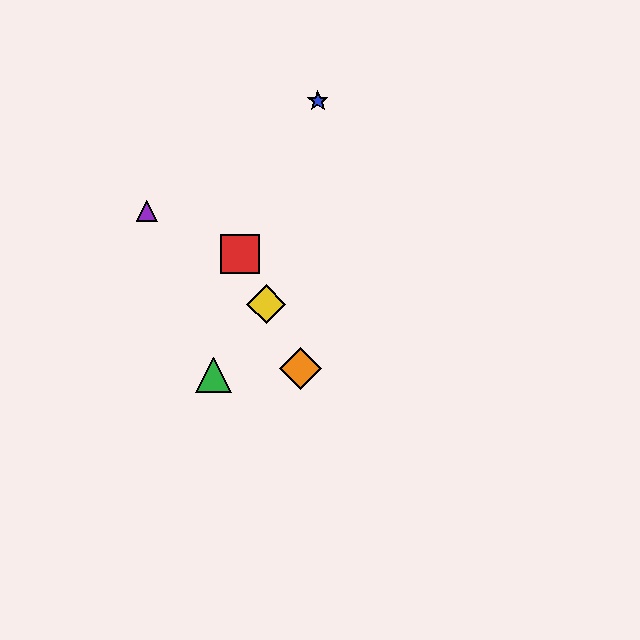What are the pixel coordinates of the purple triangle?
The purple triangle is at (147, 211).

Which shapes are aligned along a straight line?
The red square, the yellow diamond, the orange diamond are aligned along a straight line.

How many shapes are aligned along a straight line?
3 shapes (the red square, the yellow diamond, the orange diamond) are aligned along a straight line.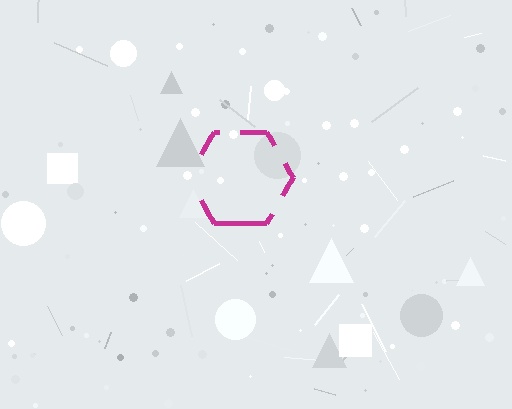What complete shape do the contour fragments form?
The contour fragments form a hexagon.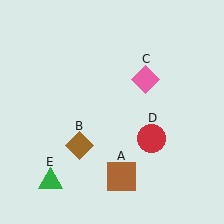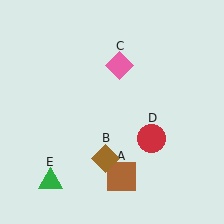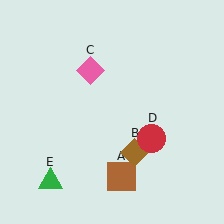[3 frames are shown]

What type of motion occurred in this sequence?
The brown diamond (object B), pink diamond (object C) rotated counterclockwise around the center of the scene.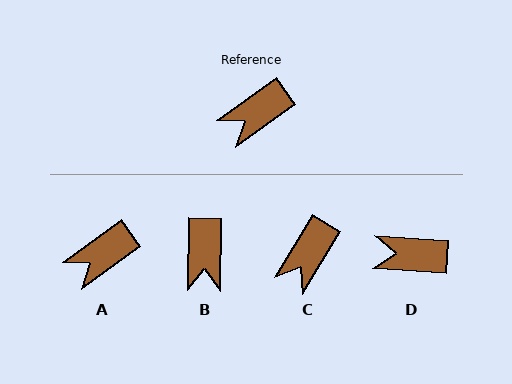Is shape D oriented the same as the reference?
No, it is off by about 40 degrees.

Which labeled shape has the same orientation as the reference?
A.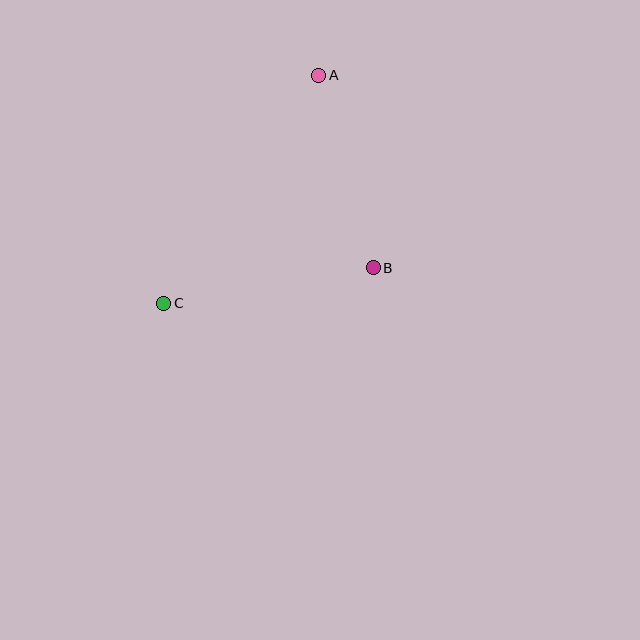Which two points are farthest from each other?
Points A and C are farthest from each other.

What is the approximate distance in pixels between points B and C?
The distance between B and C is approximately 212 pixels.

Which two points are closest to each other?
Points A and B are closest to each other.